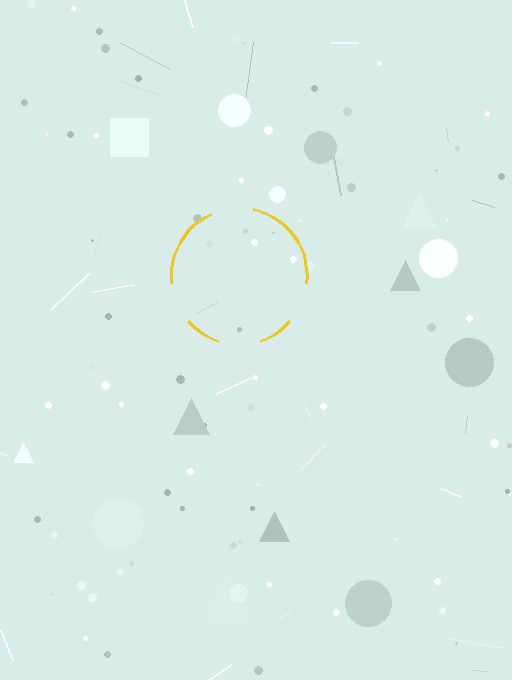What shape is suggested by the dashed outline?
The dashed outline suggests a circle.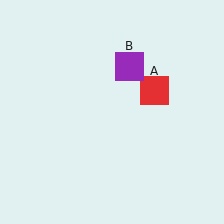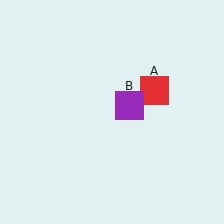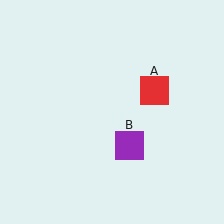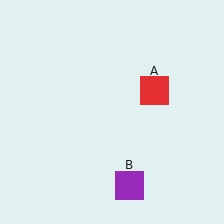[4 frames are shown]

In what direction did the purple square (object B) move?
The purple square (object B) moved down.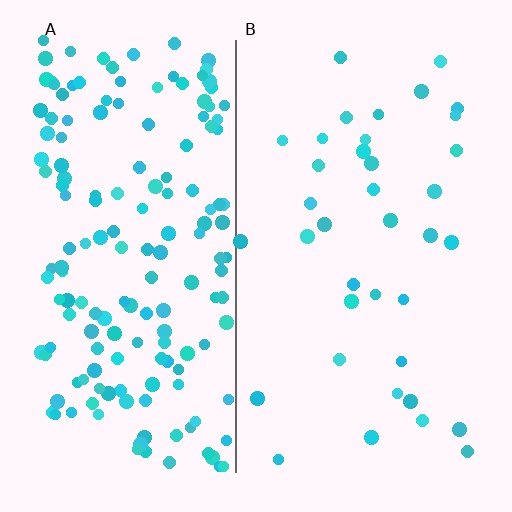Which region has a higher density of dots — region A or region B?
A (the left).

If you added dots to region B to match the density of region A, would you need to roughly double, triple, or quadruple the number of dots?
Approximately quadruple.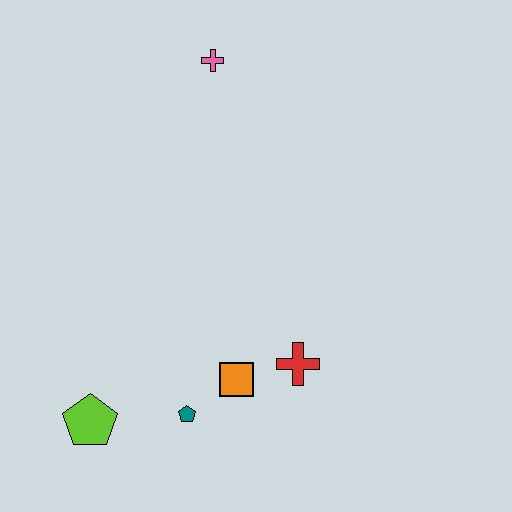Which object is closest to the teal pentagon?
The orange square is closest to the teal pentagon.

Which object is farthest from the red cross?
The pink cross is farthest from the red cross.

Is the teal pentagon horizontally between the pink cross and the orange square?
No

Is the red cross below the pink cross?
Yes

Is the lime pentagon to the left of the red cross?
Yes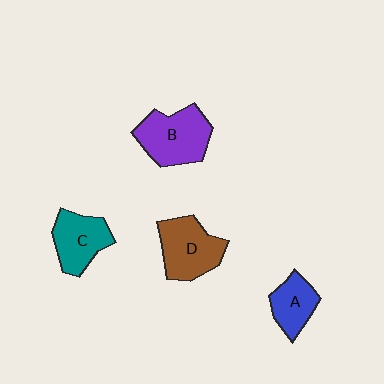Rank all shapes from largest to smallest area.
From largest to smallest: B (purple), D (brown), C (teal), A (blue).